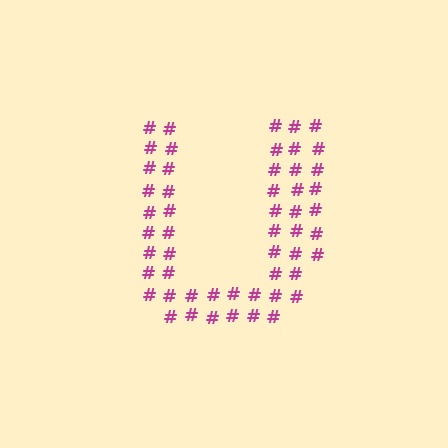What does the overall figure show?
The overall figure shows the letter U.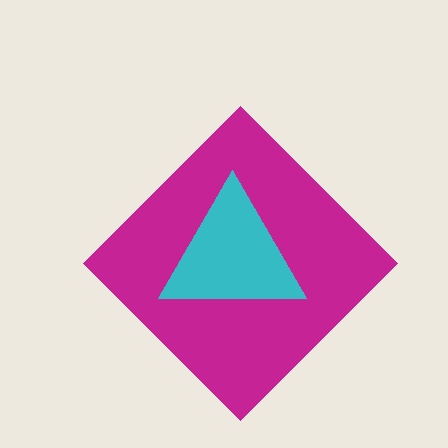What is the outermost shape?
The magenta diamond.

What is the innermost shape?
The cyan triangle.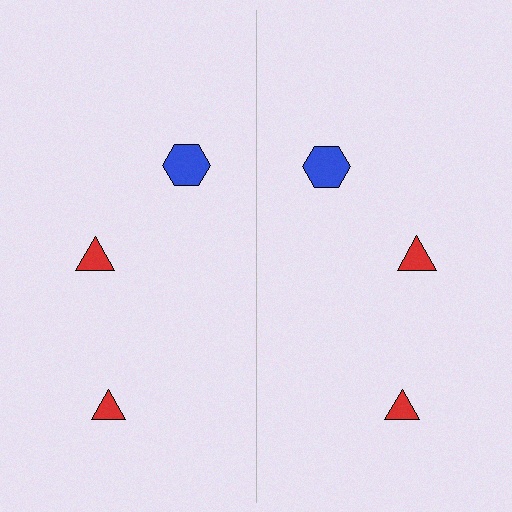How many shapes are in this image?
There are 6 shapes in this image.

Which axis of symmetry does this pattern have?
The pattern has a vertical axis of symmetry running through the center of the image.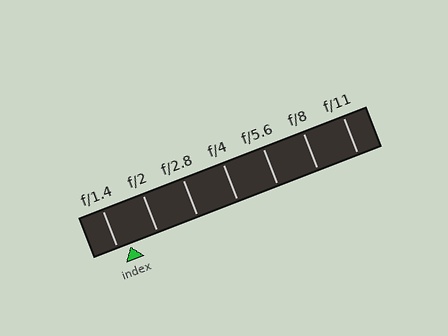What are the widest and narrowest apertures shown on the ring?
The widest aperture shown is f/1.4 and the narrowest is f/11.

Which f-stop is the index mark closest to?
The index mark is closest to f/1.4.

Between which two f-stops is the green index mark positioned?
The index mark is between f/1.4 and f/2.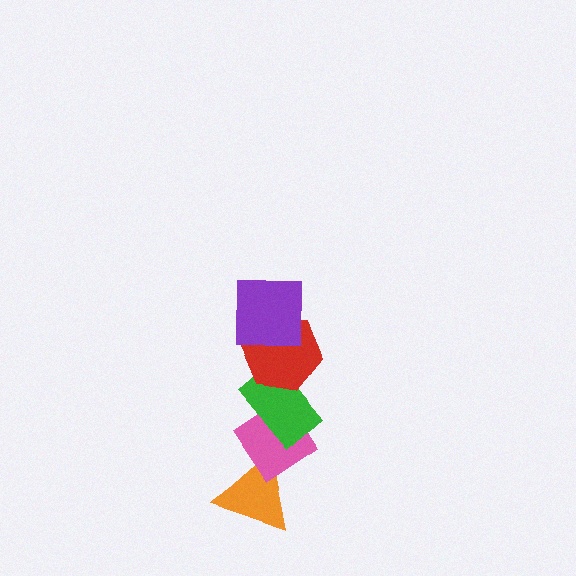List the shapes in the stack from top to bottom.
From top to bottom: the purple square, the red hexagon, the green rectangle, the pink diamond, the orange triangle.